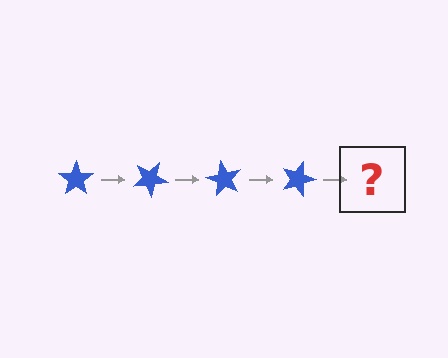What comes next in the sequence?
The next element should be a blue star rotated 120 degrees.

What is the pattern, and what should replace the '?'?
The pattern is that the star rotates 30 degrees each step. The '?' should be a blue star rotated 120 degrees.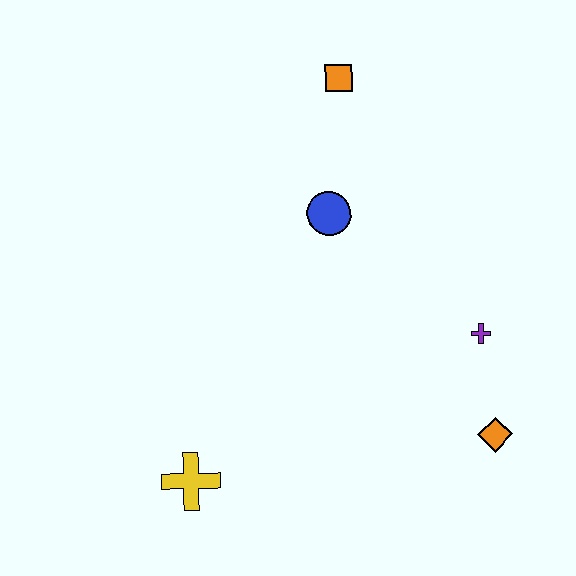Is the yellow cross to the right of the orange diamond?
No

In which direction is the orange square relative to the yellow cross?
The orange square is above the yellow cross.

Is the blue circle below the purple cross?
No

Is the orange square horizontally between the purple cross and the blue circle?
Yes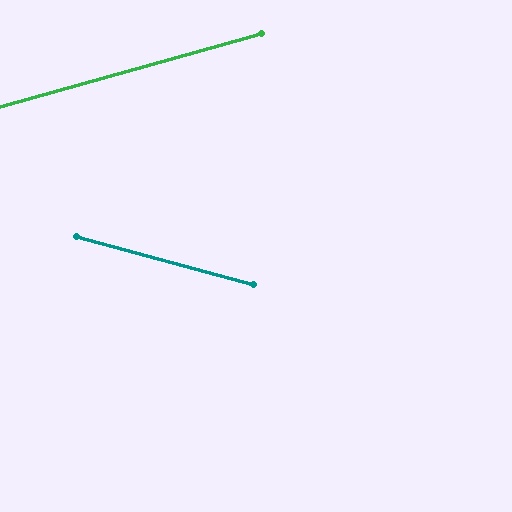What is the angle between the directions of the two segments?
Approximately 31 degrees.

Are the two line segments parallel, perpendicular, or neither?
Neither parallel nor perpendicular — they differ by about 31°.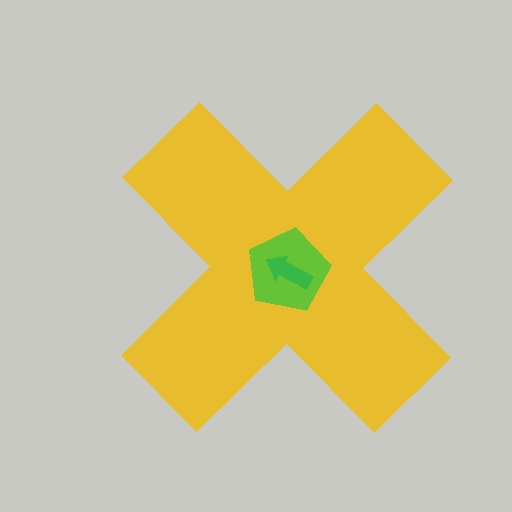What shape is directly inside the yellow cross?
The lime pentagon.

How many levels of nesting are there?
3.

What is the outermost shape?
The yellow cross.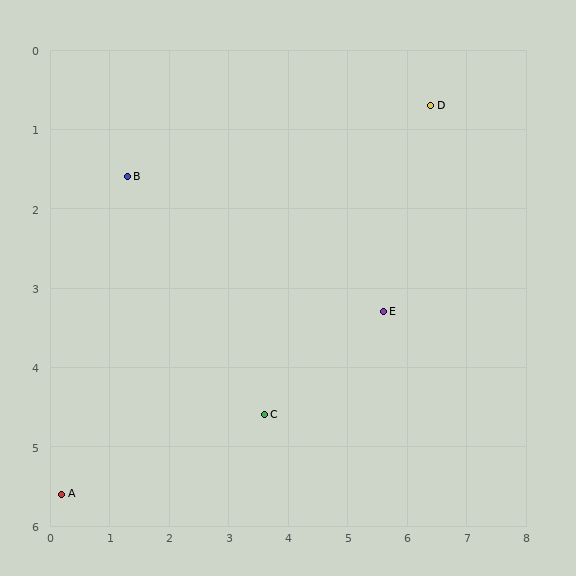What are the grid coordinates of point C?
Point C is at approximately (3.6, 4.6).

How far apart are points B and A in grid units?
Points B and A are about 4.1 grid units apart.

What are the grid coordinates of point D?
Point D is at approximately (6.4, 0.7).